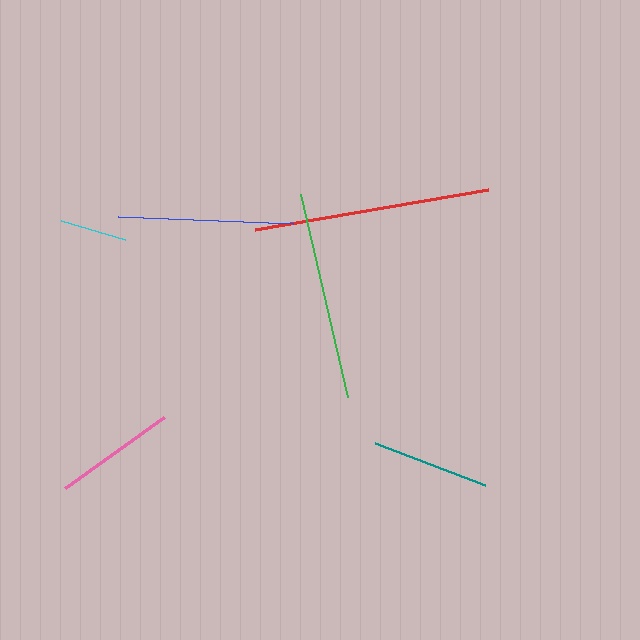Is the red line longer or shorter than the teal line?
The red line is longer than the teal line.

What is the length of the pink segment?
The pink segment is approximately 123 pixels long.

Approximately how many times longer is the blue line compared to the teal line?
The blue line is approximately 1.5 times the length of the teal line.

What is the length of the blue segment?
The blue segment is approximately 175 pixels long.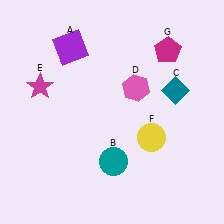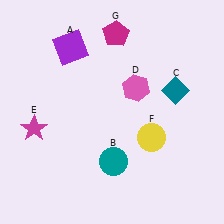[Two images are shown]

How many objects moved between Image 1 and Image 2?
2 objects moved between the two images.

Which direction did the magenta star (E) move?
The magenta star (E) moved down.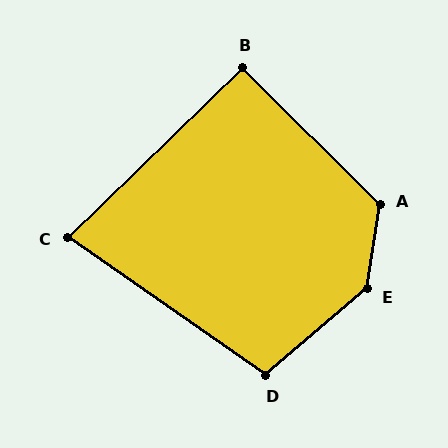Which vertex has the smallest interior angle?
C, at approximately 79 degrees.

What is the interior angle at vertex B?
Approximately 91 degrees (approximately right).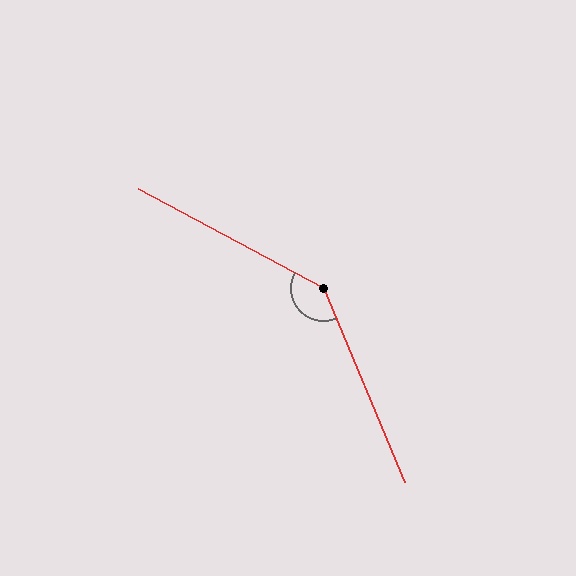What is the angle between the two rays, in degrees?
Approximately 141 degrees.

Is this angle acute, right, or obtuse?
It is obtuse.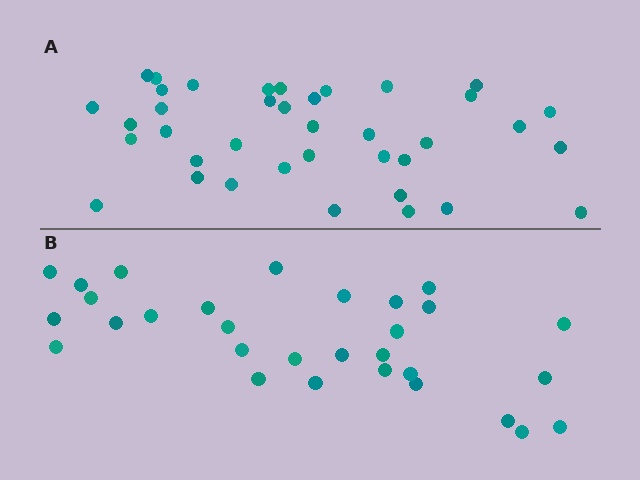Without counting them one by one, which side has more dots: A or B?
Region A (the top region) has more dots.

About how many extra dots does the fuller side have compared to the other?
Region A has roughly 8 or so more dots than region B.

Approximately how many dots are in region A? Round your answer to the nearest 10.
About 40 dots. (The exact count is 38, which rounds to 40.)